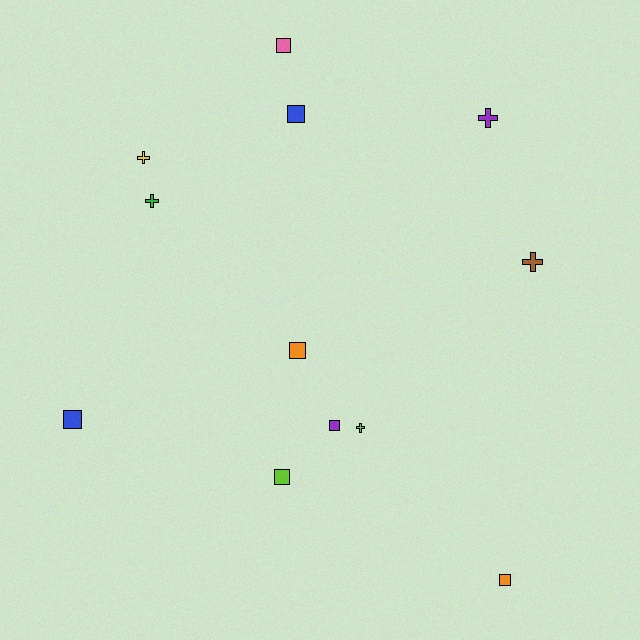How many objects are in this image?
There are 12 objects.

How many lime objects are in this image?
There are 2 lime objects.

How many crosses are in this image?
There are 5 crosses.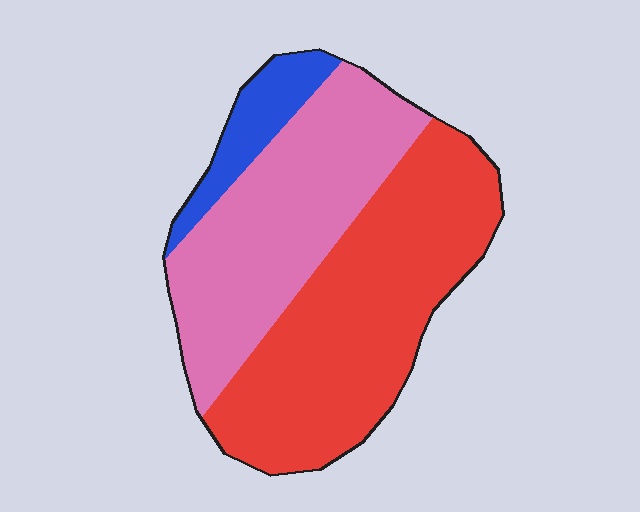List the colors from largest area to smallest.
From largest to smallest: red, pink, blue.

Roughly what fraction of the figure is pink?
Pink takes up about two fifths (2/5) of the figure.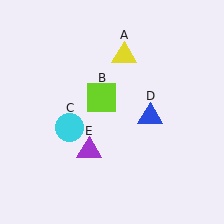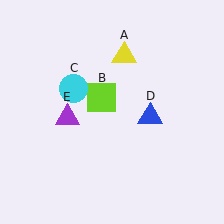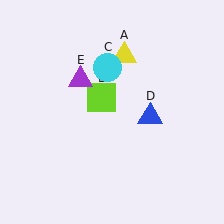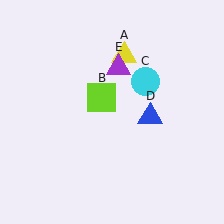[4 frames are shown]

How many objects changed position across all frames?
2 objects changed position: cyan circle (object C), purple triangle (object E).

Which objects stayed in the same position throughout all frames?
Yellow triangle (object A) and lime square (object B) and blue triangle (object D) remained stationary.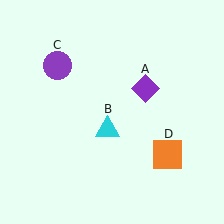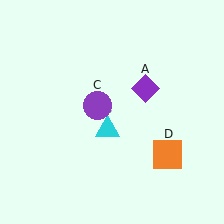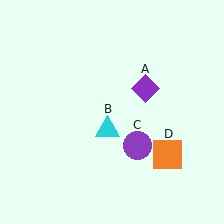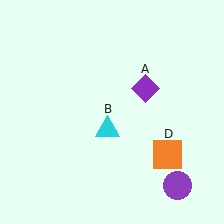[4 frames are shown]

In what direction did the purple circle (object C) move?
The purple circle (object C) moved down and to the right.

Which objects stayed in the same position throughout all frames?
Purple diamond (object A) and cyan triangle (object B) and orange square (object D) remained stationary.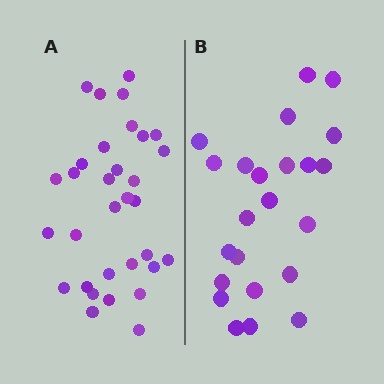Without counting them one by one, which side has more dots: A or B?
Region A (the left region) has more dots.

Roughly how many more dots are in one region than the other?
Region A has roughly 8 or so more dots than region B.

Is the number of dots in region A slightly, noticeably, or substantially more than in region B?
Region A has noticeably more, but not dramatically so. The ratio is roughly 1.4 to 1.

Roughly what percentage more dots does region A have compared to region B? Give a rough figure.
About 40% more.